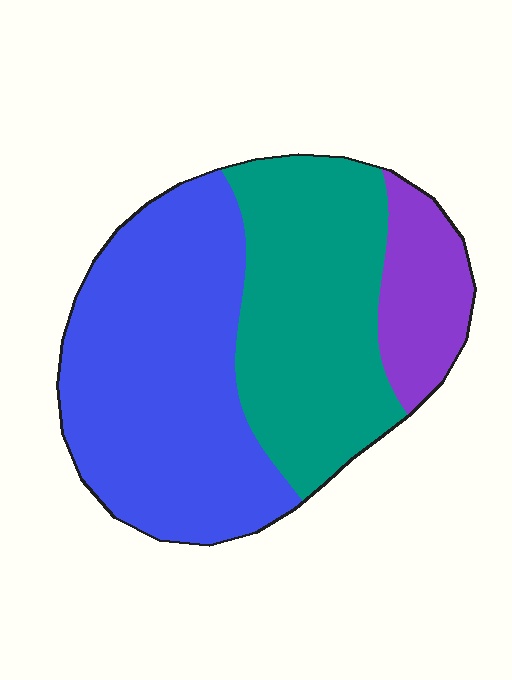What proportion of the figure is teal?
Teal takes up about three eighths (3/8) of the figure.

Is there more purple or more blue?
Blue.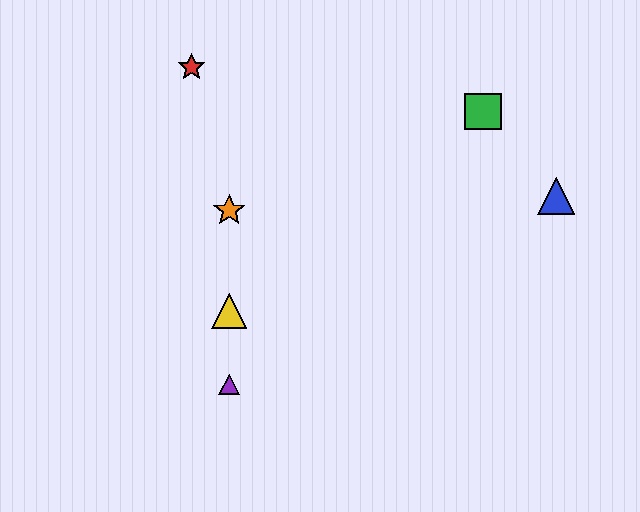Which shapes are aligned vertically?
The yellow triangle, the purple triangle, the orange star are aligned vertically.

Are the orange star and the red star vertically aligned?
No, the orange star is at x≈229 and the red star is at x≈191.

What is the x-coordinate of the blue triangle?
The blue triangle is at x≈556.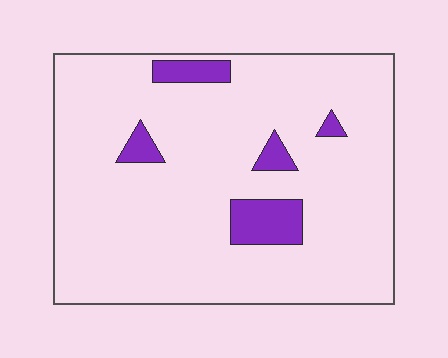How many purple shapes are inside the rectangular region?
5.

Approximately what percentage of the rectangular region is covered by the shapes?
Approximately 10%.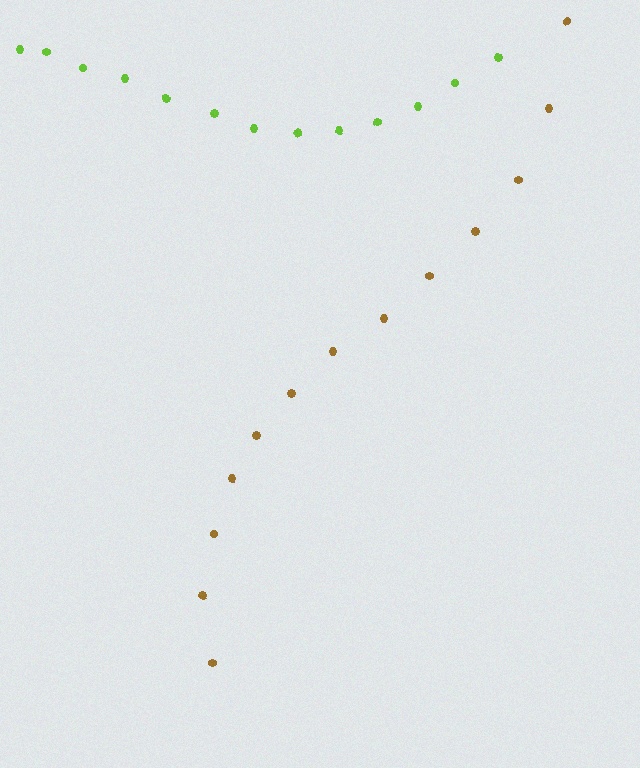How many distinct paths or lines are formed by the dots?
There are 2 distinct paths.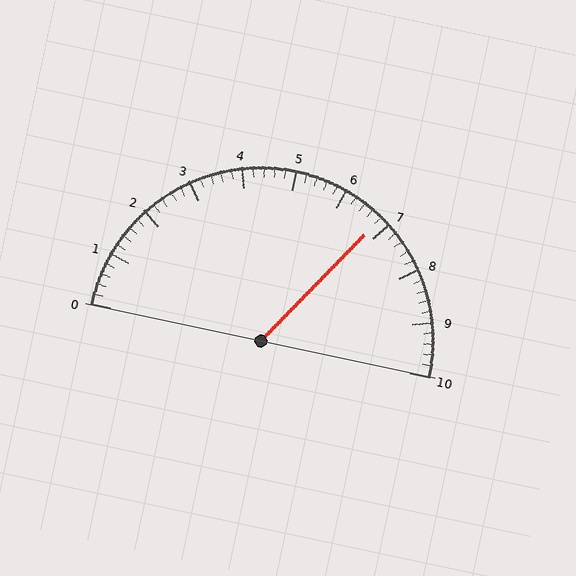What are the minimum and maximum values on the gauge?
The gauge ranges from 0 to 10.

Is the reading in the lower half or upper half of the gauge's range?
The reading is in the upper half of the range (0 to 10).